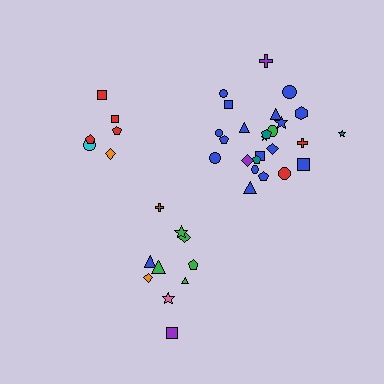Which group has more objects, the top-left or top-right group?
The top-right group.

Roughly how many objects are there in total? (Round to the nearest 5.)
Roughly 40 objects in total.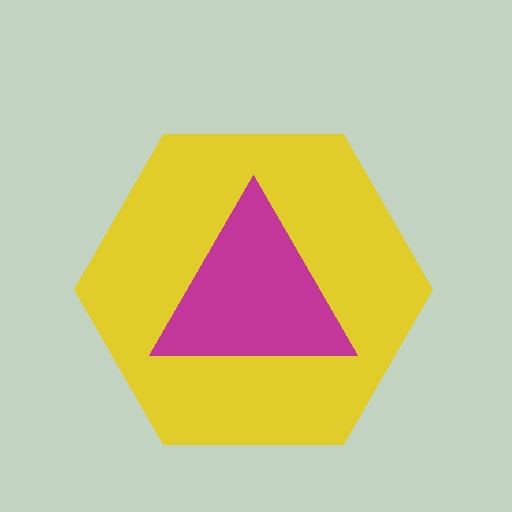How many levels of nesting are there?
2.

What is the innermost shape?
The magenta triangle.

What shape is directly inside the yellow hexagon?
The magenta triangle.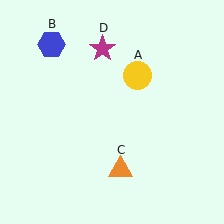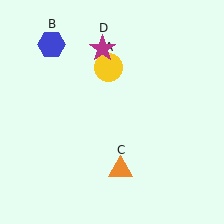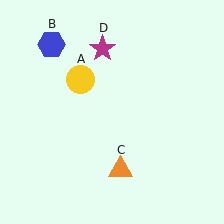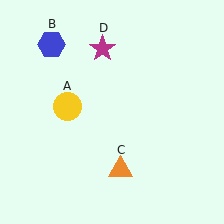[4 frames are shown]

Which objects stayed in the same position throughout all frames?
Blue hexagon (object B) and orange triangle (object C) and magenta star (object D) remained stationary.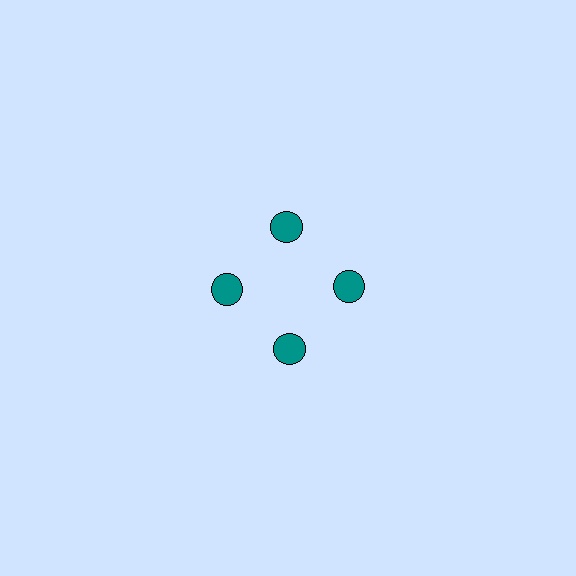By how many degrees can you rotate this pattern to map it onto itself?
The pattern maps onto itself every 90 degrees of rotation.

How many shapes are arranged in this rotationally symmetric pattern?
There are 4 shapes, arranged in 4 groups of 1.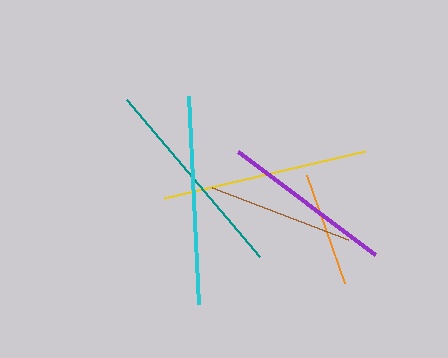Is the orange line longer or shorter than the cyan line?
The cyan line is longer than the orange line.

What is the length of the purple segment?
The purple segment is approximately 171 pixels long.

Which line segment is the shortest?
The orange line is the shortest at approximately 114 pixels.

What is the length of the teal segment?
The teal segment is approximately 206 pixels long.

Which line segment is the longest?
The cyan line is the longest at approximately 208 pixels.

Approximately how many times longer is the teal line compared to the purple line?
The teal line is approximately 1.2 times the length of the purple line.